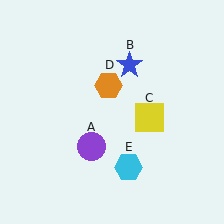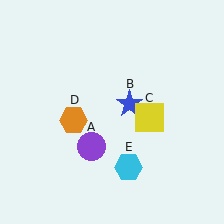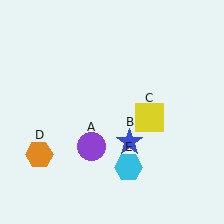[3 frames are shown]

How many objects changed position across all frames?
2 objects changed position: blue star (object B), orange hexagon (object D).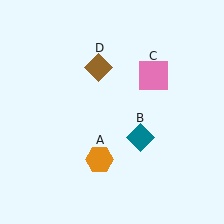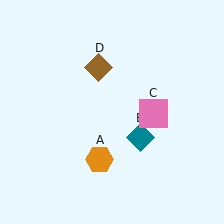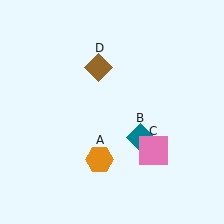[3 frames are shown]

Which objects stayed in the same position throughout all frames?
Orange hexagon (object A) and teal diamond (object B) and brown diamond (object D) remained stationary.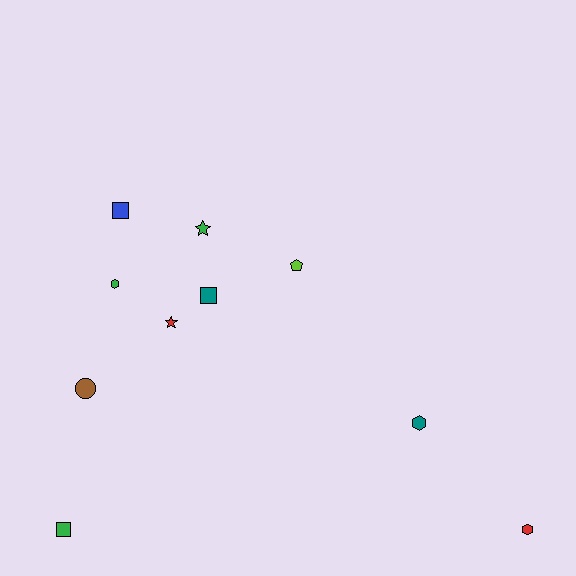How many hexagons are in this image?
There are 3 hexagons.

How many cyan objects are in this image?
There are no cyan objects.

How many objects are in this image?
There are 10 objects.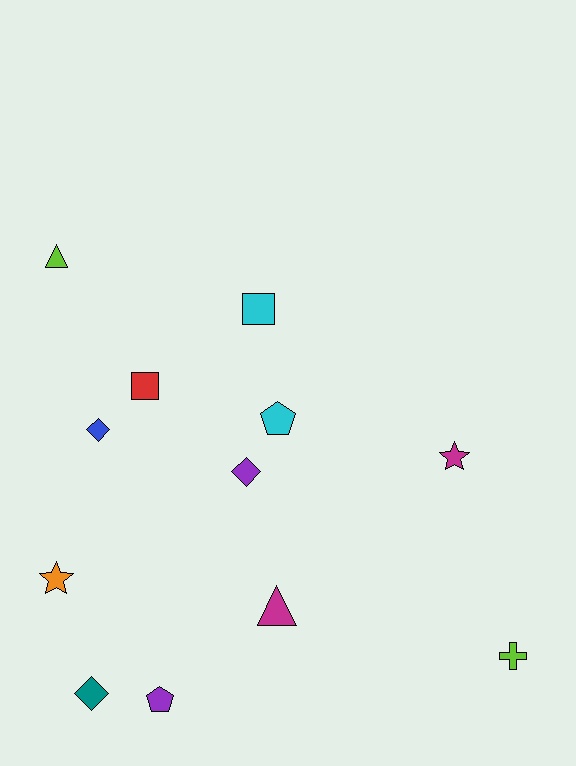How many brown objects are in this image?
There are no brown objects.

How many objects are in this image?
There are 12 objects.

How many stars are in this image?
There are 2 stars.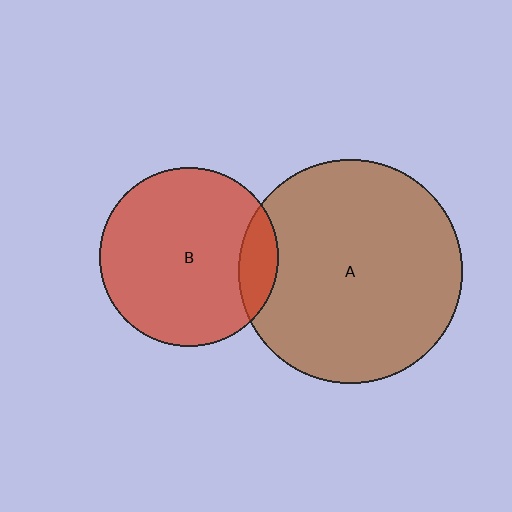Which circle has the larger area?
Circle A (brown).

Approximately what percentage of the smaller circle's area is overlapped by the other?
Approximately 15%.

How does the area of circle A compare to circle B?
Approximately 1.6 times.